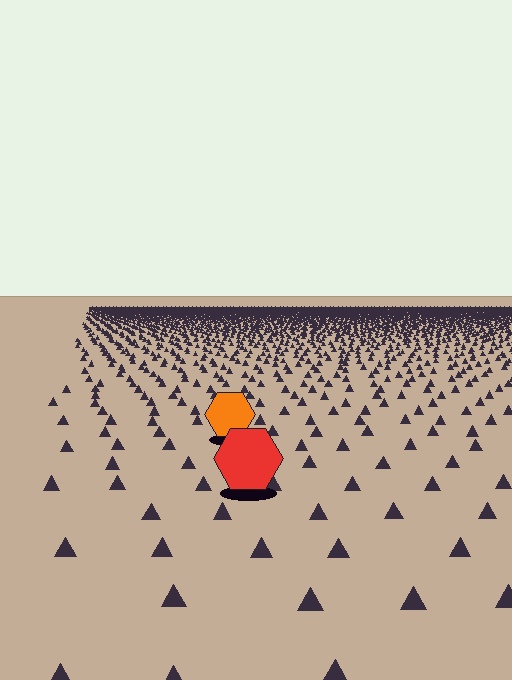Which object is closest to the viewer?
The red hexagon is closest. The texture marks near it are larger and more spread out.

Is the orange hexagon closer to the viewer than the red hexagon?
No. The red hexagon is closer — you can tell from the texture gradient: the ground texture is coarser near it.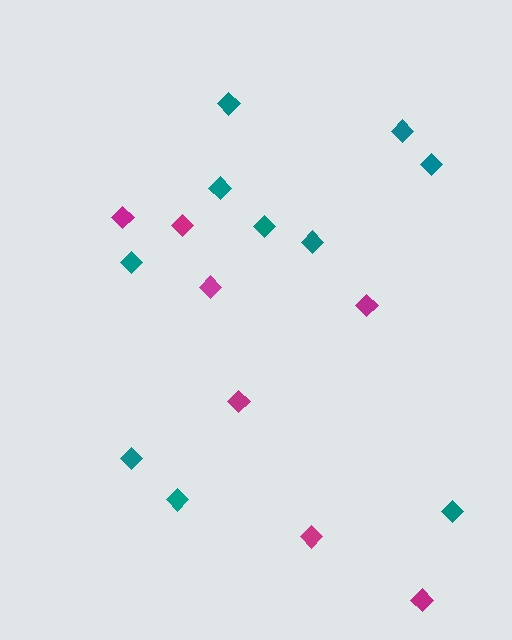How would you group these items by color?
There are 2 groups: one group of magenta diamonds (7) and one group of teal diamonds (10).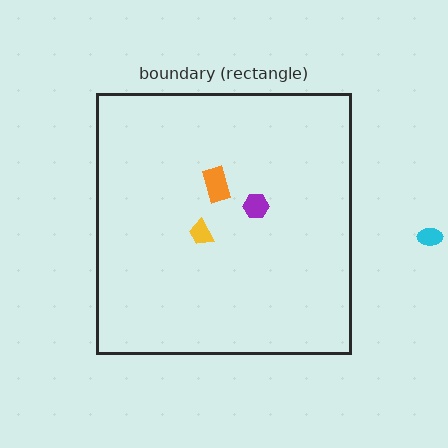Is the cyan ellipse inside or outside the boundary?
Outside.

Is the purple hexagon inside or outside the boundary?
Inside.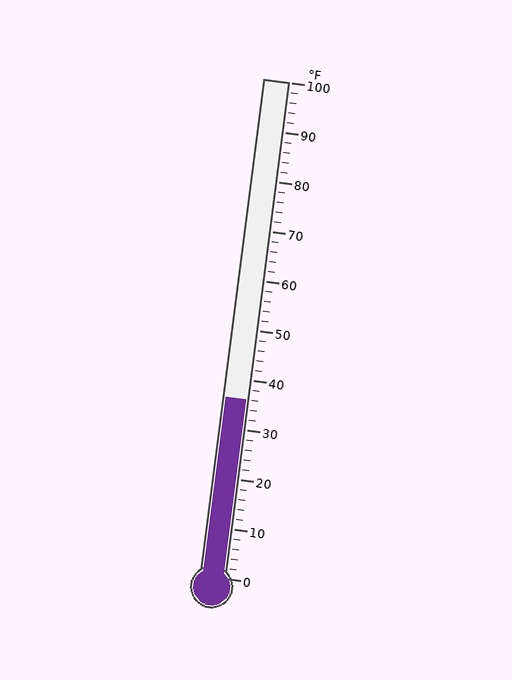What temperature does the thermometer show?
The thermometer shows approximately 36°F.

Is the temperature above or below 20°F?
The temperature is above 20°F.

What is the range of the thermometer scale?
The thermometer scale ranges from 0°F to 100°F.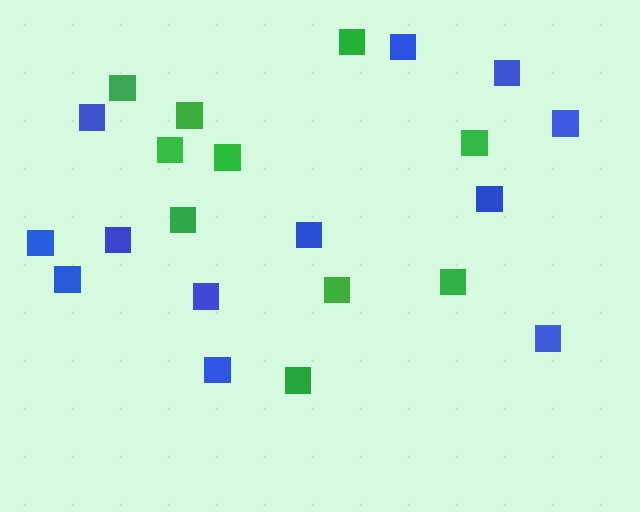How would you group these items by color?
There are 2 groups: one group of green squares (10) and one group of blue squares (12).